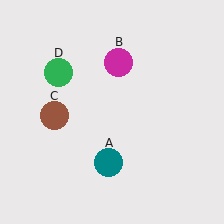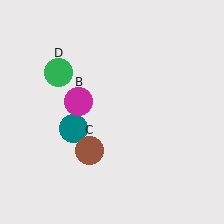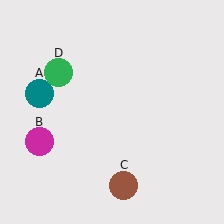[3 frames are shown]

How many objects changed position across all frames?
3 objects changed position: teal circle (object A), magenta circle (object B), brown circle (object C).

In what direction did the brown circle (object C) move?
The brown circle (object C) moved down and to the right.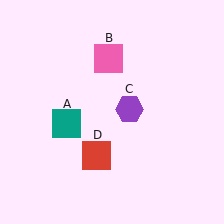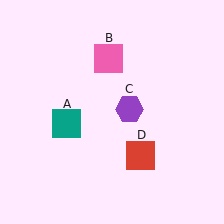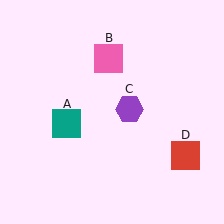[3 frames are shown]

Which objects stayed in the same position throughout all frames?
Teal square (object A) and pink square (object B) and purple hexagon (object C) remained stationary.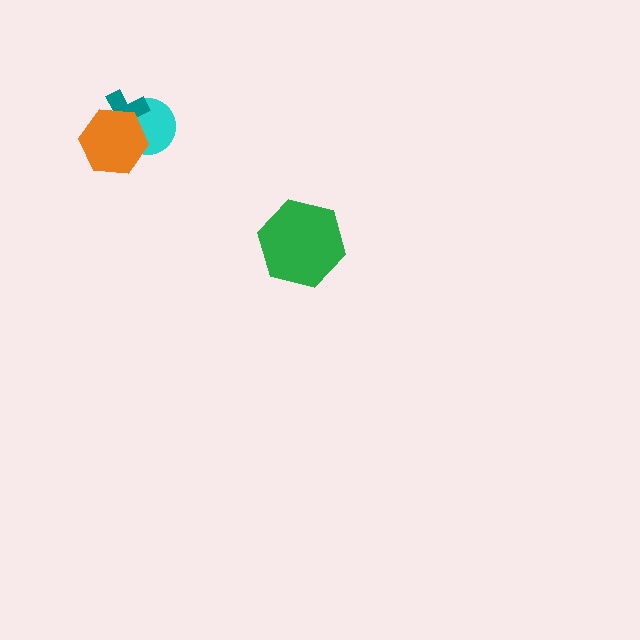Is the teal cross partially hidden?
Yes, it is partially covered by another shape.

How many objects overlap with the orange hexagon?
2 objects overlap with the orange hexagon.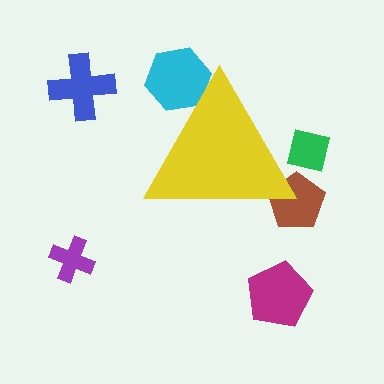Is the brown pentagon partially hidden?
Yes, the brown pentagon is partially hidden behind the yellow triangle.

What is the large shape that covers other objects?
A yellow triangle.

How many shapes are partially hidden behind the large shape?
3 shapes are partially hidden.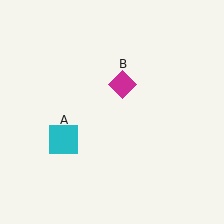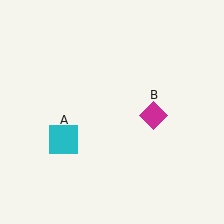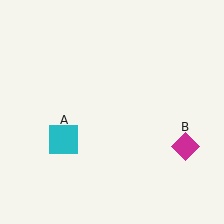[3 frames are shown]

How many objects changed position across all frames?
1 object changed position: magenta diamond (object B).